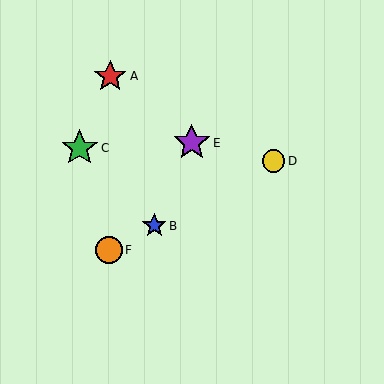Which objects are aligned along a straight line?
Objects B, D, F are aligned along a straight line.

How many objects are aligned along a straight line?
3 objects (B, D, F) are aligned along a straight line.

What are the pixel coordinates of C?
Object C is at (80, 148).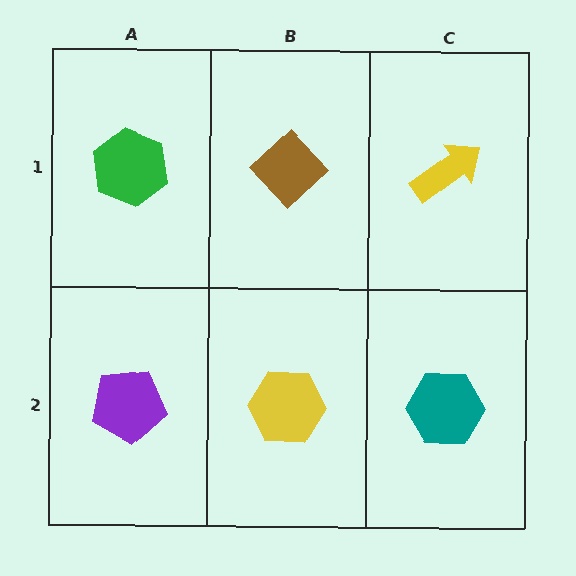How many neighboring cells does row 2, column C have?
2.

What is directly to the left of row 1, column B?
A green hexagon.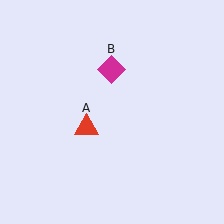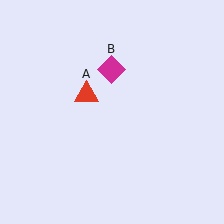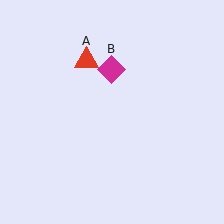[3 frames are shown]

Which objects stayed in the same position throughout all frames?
Magenta diamond (object B) remained stationary.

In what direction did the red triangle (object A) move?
The red triangle (object A) moved up.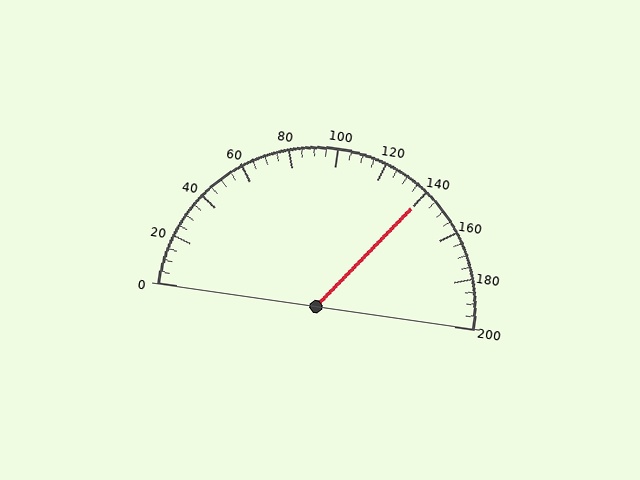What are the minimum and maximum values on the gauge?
The gauge ranges from 0 to 200.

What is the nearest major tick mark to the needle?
The nearest major tick mark is 140.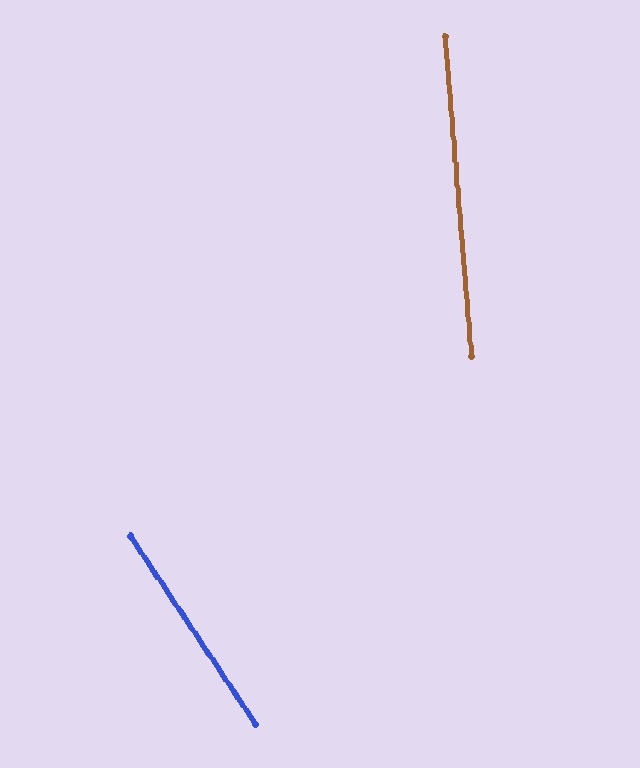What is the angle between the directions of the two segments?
Approximately 29 degrees.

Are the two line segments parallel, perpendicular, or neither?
Neither parallel nor perpendicular — they differ by about 29°.